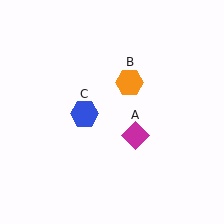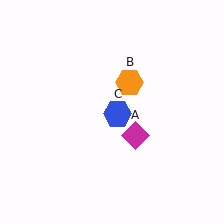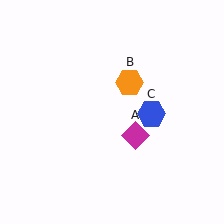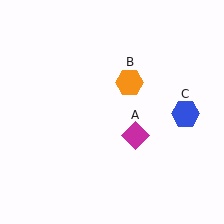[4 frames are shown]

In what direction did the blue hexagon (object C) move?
The blue hexagon (object C) moved right.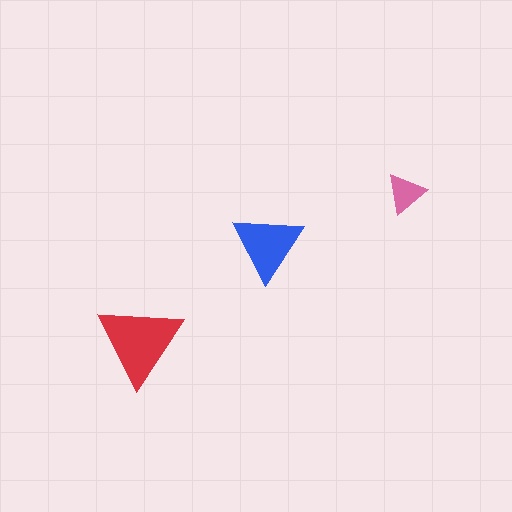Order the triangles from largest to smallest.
the red one, the blue one, the pink one.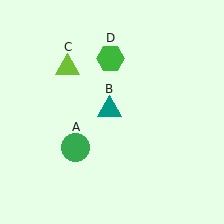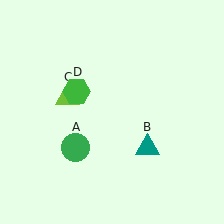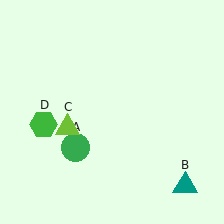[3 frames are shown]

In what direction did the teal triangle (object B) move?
The teal triangle (object B) moved down and to the right.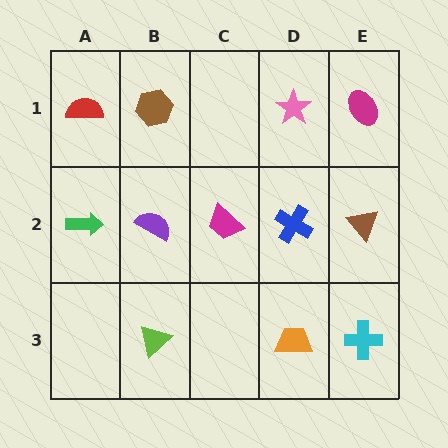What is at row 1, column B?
A brown hexagon.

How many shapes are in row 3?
3 shapes.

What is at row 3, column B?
A lime triangle.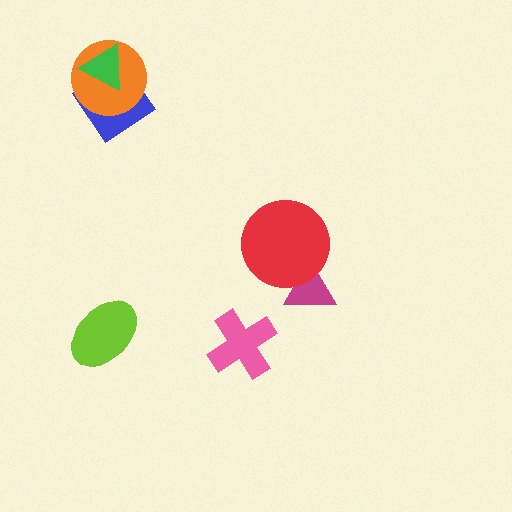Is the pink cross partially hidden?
No, no other shape covers it.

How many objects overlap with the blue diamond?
2 objects overlap with the blue diamond.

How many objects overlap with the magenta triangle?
1 object overlaps with the magenta triangle.